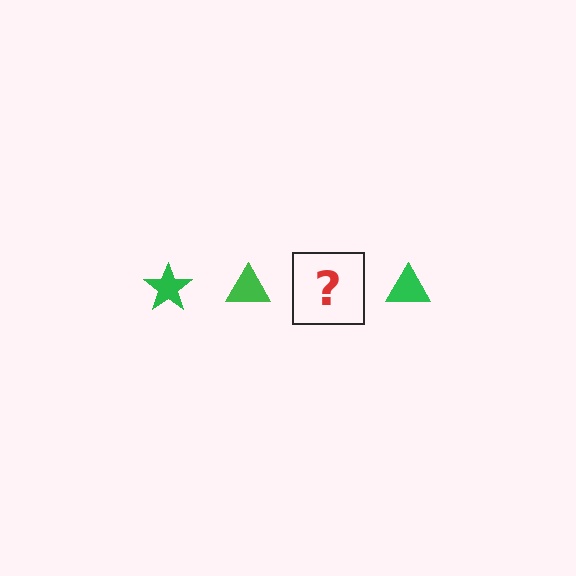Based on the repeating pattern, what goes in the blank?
The blank should be a green star.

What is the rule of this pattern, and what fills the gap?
The rule is that the pattern cycles through star, triangle shapes in green. The gap should be filled with a green star.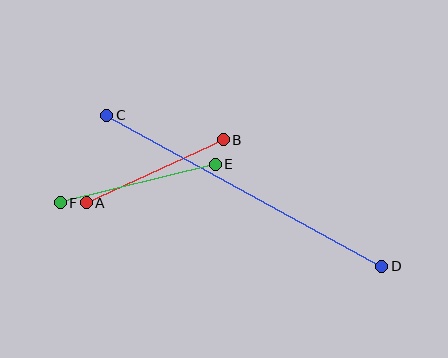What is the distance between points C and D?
The distance is approximately 314 pixels.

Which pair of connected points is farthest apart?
Points C and D are farthest apart.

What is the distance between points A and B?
The distance is approximately 151 pixels.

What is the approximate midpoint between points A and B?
The midpoint is at approximately (155, 171) pixels.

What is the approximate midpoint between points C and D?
The midpoint is at approximately (244, 191) pixels.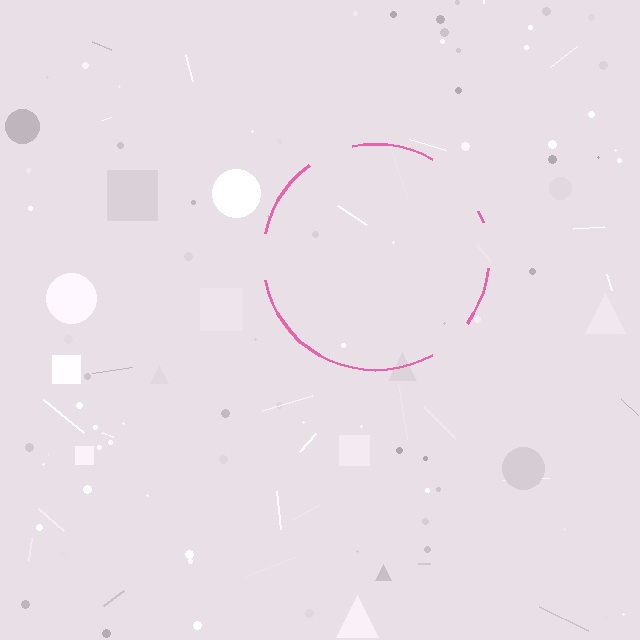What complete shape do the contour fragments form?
The contour fragments form a circle.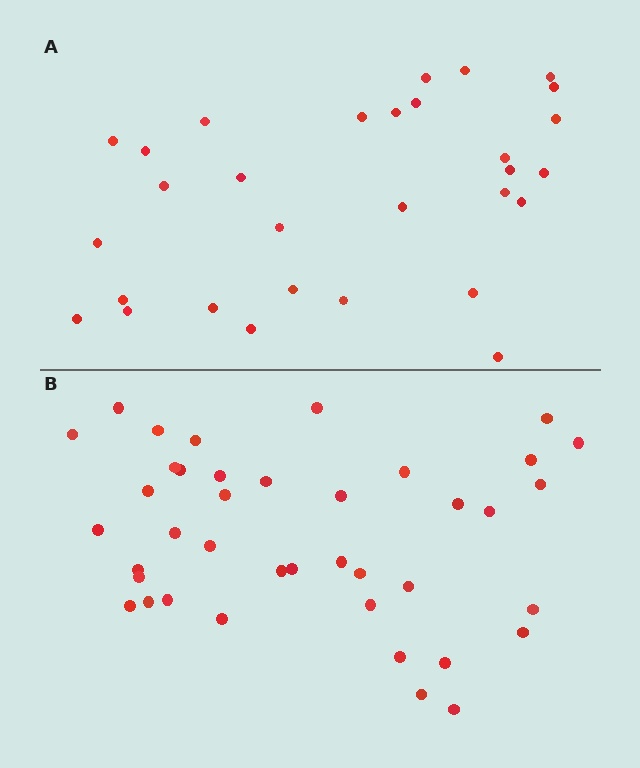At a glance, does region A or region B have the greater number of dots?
Region B (the bottom region) has more dots.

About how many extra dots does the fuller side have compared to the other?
Region B has roughly 10 or so more dots than region A.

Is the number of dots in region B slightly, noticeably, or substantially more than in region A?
Region B has noticeably more, but not dramatically so. The ratio is roughly 1.3 to 1.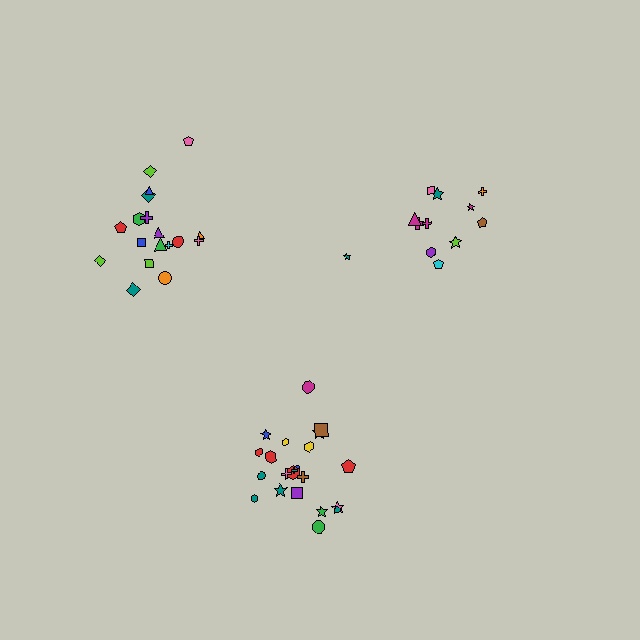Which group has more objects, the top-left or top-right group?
The top-left group.